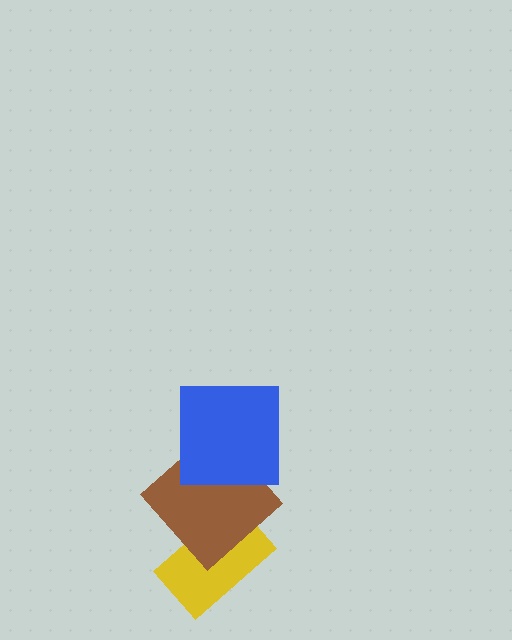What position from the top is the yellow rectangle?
The yellow rectangle is 3rd from the top.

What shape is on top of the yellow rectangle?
The brown diamond is on top of the yellow rectangle.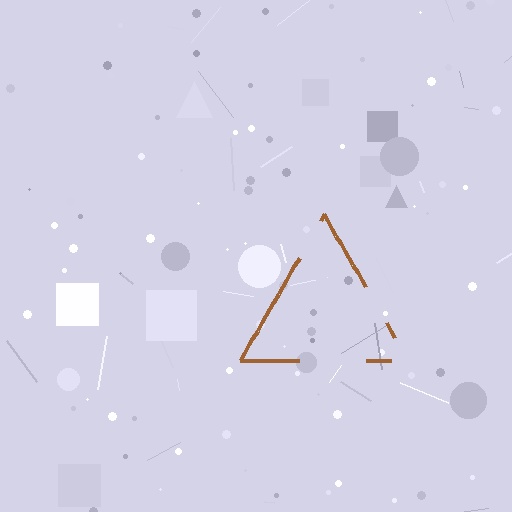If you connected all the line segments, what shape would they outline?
They would outline a triangle.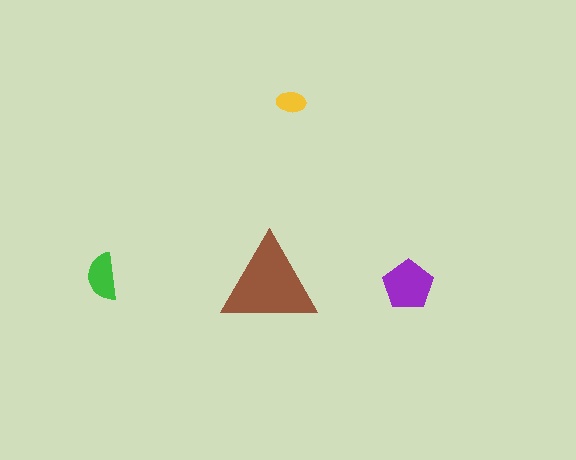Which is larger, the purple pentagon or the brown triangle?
The brown triangle.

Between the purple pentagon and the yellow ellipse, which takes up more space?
The purple pentagon.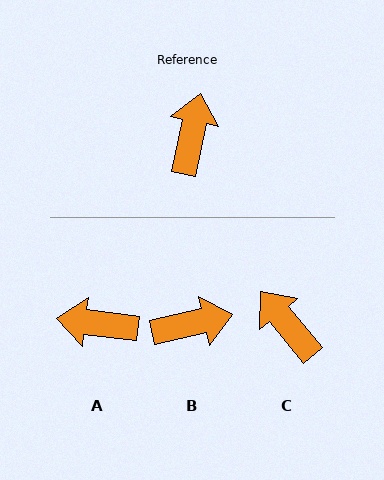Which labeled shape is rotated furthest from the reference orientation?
A, about 95 degrees away.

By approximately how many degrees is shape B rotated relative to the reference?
Approximately 66 degrees clockwise.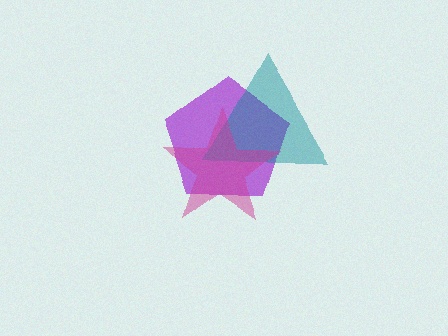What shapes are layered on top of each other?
The layered shapes are: a purple pentagon, a teal triangle, a magenta star.